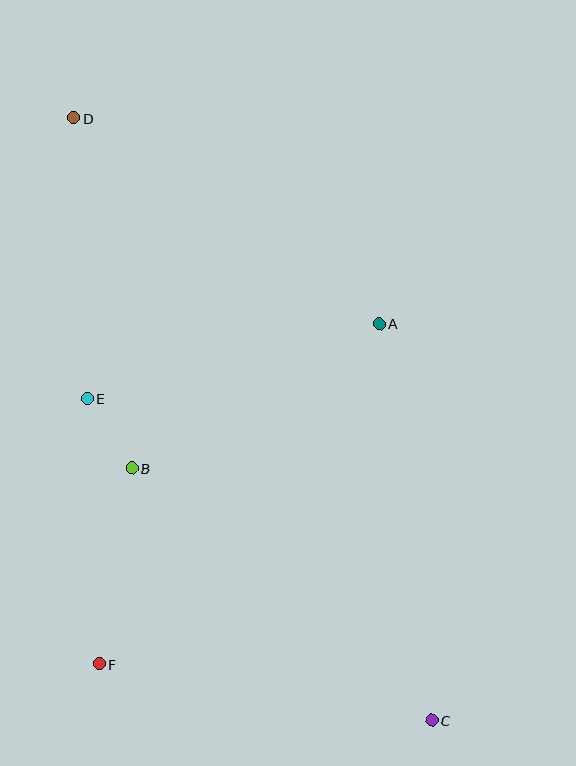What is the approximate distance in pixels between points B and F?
The distance between B and F is approximately 198 pixels.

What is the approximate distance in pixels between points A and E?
The distance between A and E is approximately 301 pixels.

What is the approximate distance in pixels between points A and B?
The distance between A and B is approximately 287 pixels.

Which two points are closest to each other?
Points B and E are closest to each other.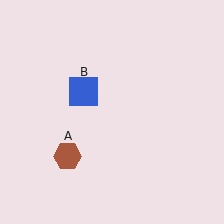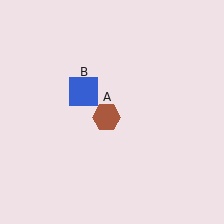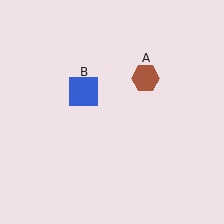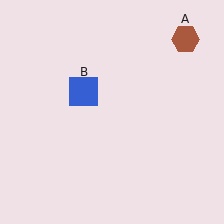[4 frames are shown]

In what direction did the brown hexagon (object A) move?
The brown hexagon (object A) moved up and to the right.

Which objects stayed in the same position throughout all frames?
Blue square (object B) remained stationary.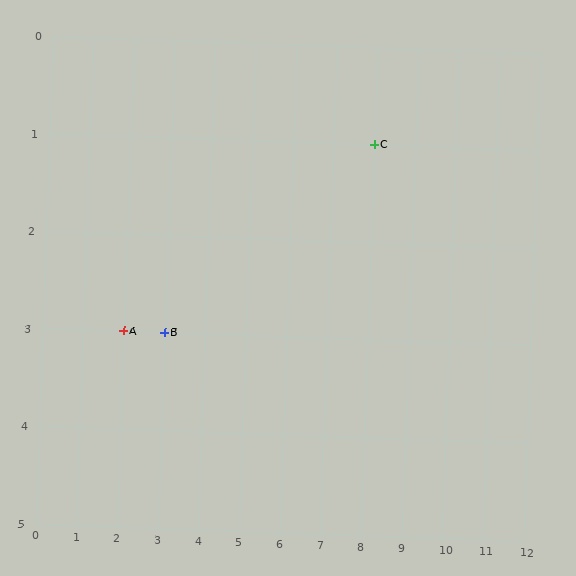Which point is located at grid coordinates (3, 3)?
Point B is at (3, 3).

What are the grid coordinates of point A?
Point A is at grid coordinates (2, 3).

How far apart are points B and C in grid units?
Points B and C are 5 columns and 2 rows apart (about 5.4 grid units diagonally).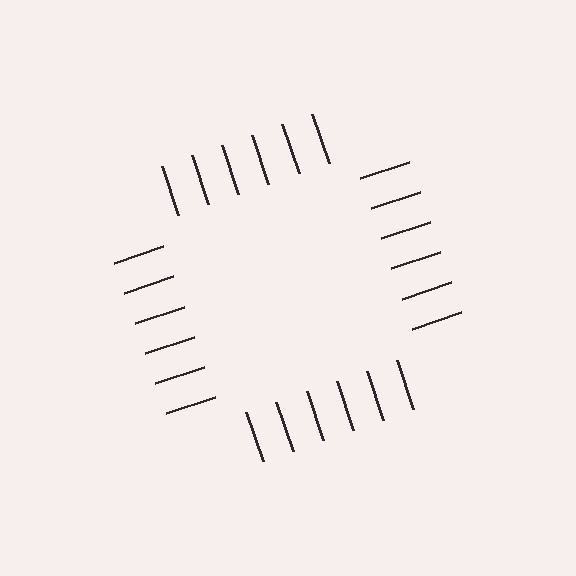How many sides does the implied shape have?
4 sides — the line-ends trace a square.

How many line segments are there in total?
24 — 6 along each of the 4 edges.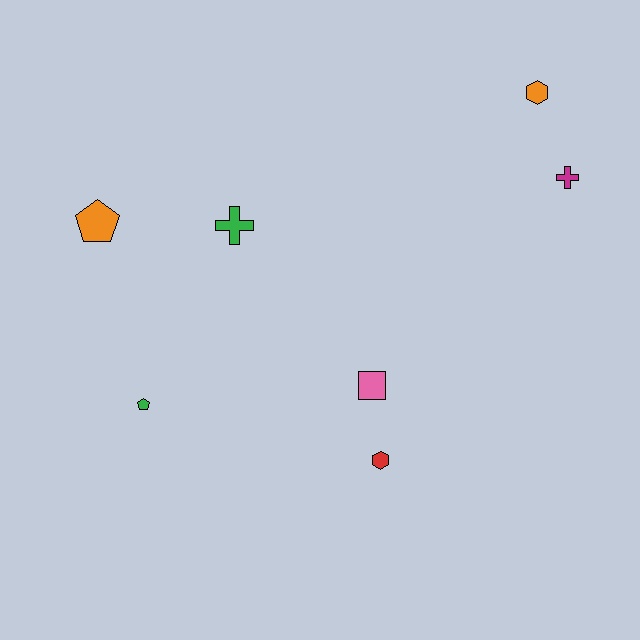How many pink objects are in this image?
There is 1 pink object.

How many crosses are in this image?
There are 2 crosses.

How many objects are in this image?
There are 7 objects.